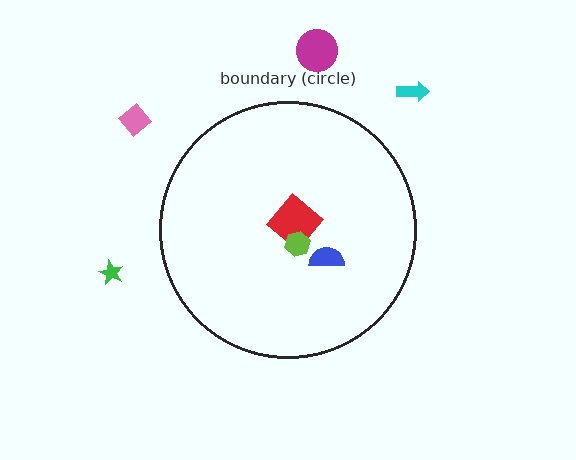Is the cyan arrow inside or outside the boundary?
Outside.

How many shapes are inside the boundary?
3 inside, 4 outside.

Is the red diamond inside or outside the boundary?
Inside.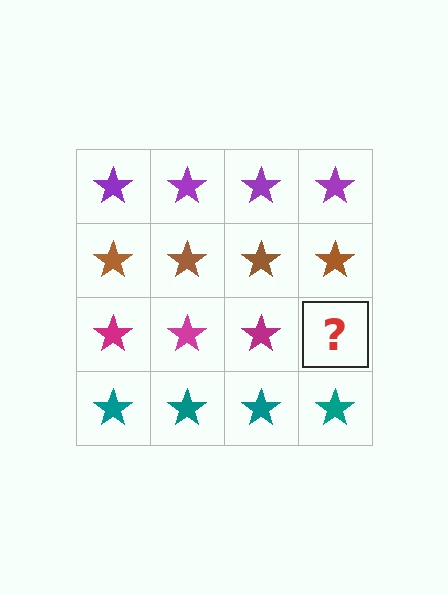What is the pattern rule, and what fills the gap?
The rule is that each row has a consistent color. The gap should be filled with a magenta star.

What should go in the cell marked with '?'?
The missing cell should contain a magenta star.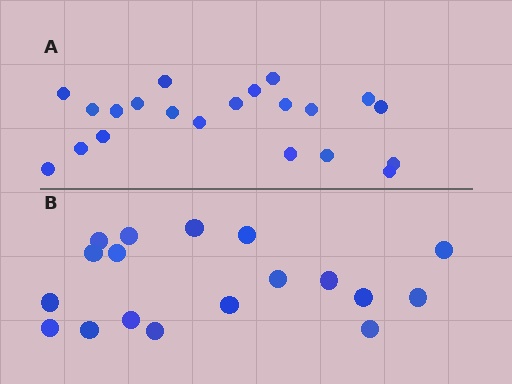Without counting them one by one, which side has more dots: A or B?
Region A (the top region) has more dots.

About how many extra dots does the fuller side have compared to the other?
Region A has just a few more — roughly 2 or 3 more dots than region B.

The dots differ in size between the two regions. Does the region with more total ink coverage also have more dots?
No. Region B has more total ink coverage because its dots are larger, but region A actually contains more individual dots. Total area can be misleading — the number of items is what matters here.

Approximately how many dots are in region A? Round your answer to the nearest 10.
About 20 dots. (The exact count is 21, which rounds to 20.)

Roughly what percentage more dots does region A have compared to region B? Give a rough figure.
About 15% more.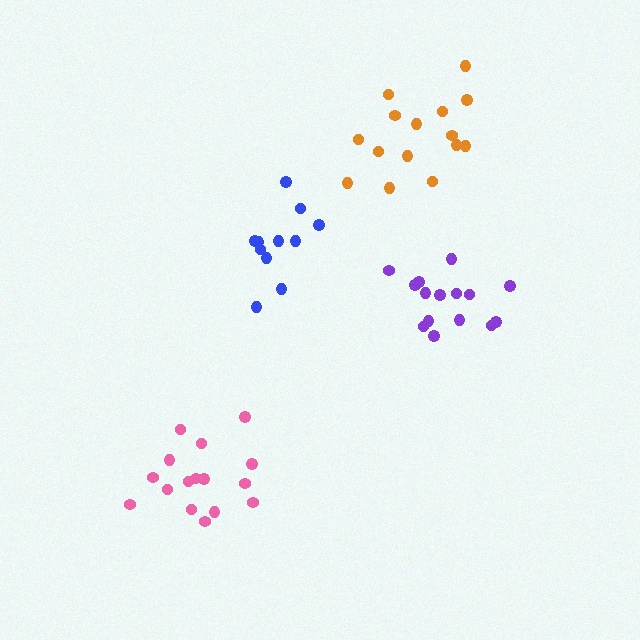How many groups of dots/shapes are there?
There are 4 groups.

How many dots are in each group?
Group 1: 16 dots, Group 2: 11 dots, Group 3: 15 dots, Group 4: 15 dots (57 total).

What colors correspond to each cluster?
The clusters are colored: pink, blue, orange, purple.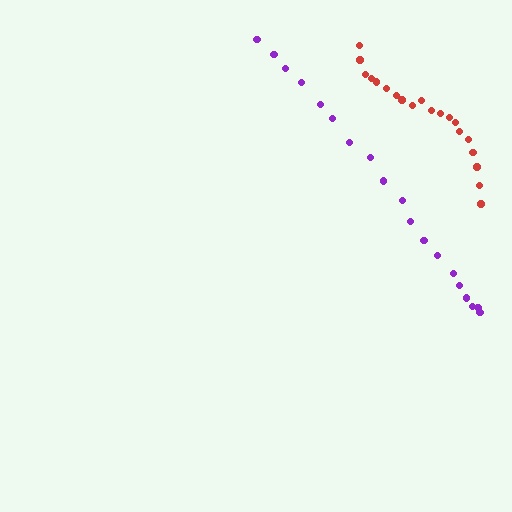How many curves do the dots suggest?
There are 2 distinct paths.